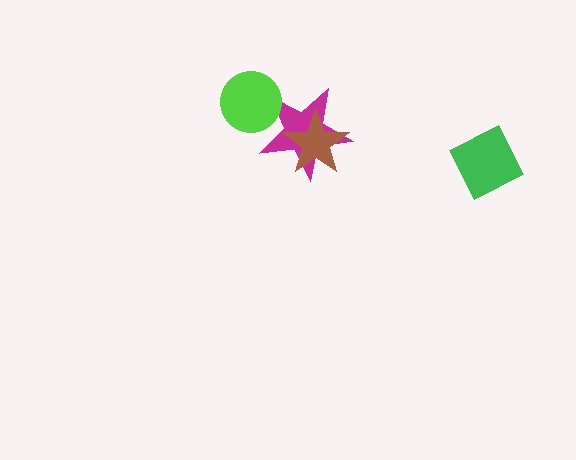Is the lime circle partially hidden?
No, no other shape covers it.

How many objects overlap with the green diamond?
0 objects overlap with the green diamond.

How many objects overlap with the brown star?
1 object overlaps with the brown star.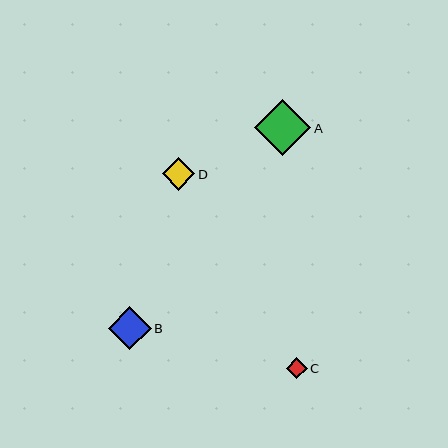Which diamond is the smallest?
Diamond C is the smallest with a size of approximately 21 pixels.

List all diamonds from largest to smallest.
From largest to smallest: A, B, D, C.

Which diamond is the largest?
Diamond A is the largest with a size of approximately 56 pixels.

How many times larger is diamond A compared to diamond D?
Diamond A is approximately 1.7 times the size of diamond D.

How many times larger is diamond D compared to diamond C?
Diamond D is approximately 1.6 times the size of diamond C.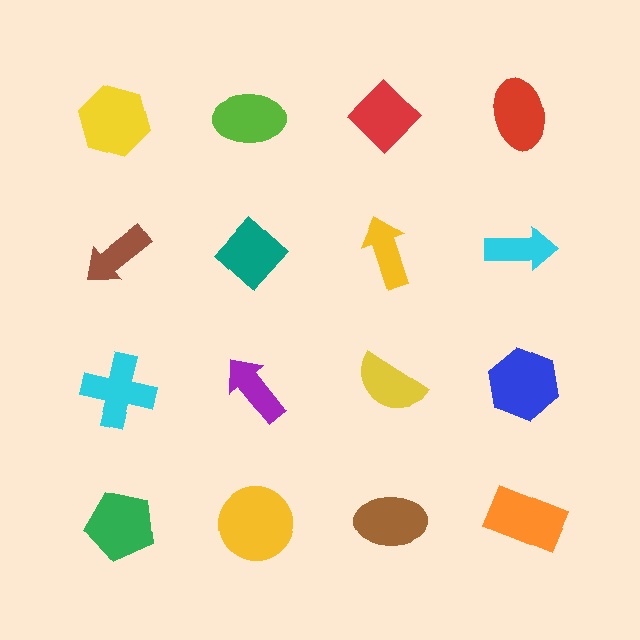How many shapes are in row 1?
4 shapes.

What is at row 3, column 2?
A purple arrow.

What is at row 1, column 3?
A red diamond.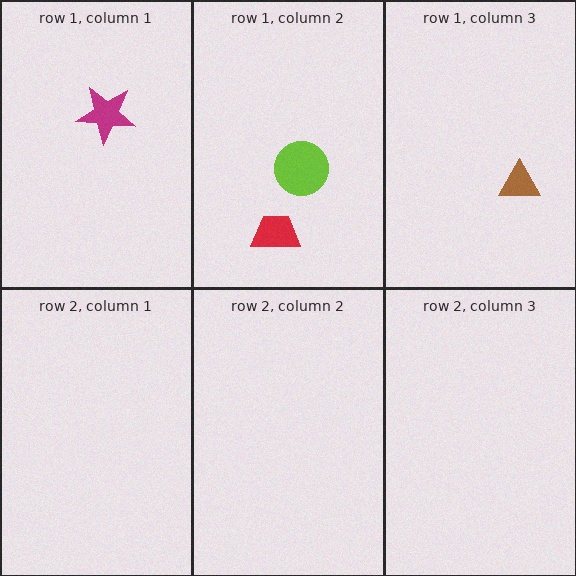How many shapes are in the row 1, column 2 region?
2.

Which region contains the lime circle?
The row 1, column 2 region.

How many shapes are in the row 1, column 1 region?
1.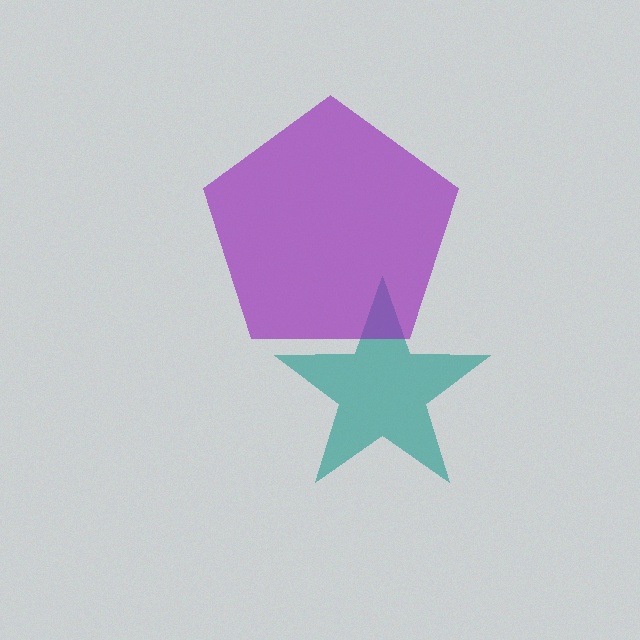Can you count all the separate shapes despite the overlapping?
Yes, there are 2 separate shapes.